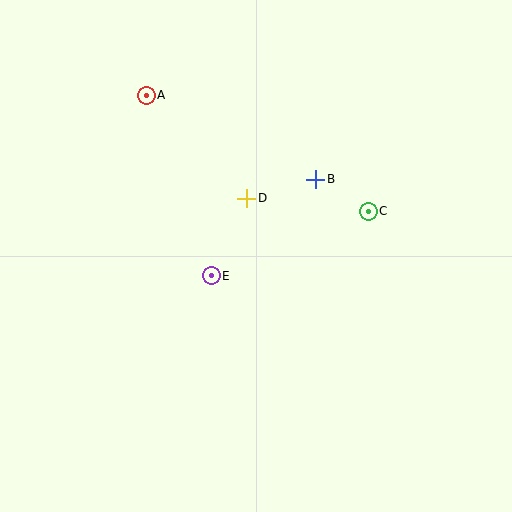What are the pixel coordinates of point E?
Point E is at (211, 276).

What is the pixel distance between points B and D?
The distance between B and D is 71 pixels.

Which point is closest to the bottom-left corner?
Point E is closest to the bottom-left corner.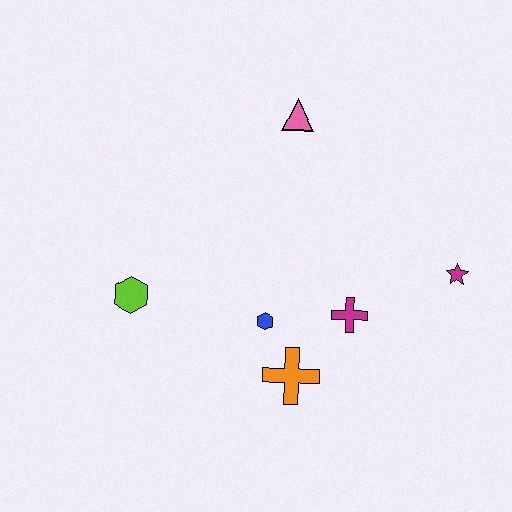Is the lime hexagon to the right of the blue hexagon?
No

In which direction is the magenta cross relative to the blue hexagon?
The magenta cross is to the right of the blue hexagon.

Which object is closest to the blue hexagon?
The orange cross is closest to the blue hexagon.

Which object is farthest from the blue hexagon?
The pink triangle is farthest from the blue hexagon.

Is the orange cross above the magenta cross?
No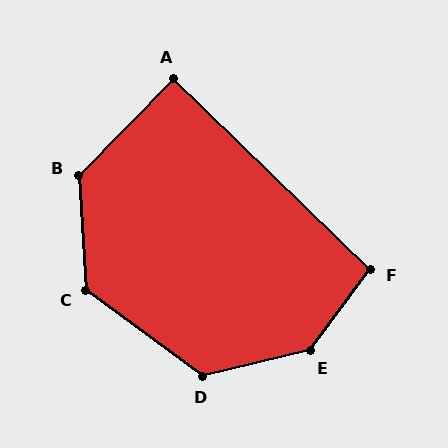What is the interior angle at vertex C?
Approximately 130 degrees (obtuse).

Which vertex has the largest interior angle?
E, at approximately 140 degrees.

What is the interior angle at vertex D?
Approximately 131 degrees (obtuse).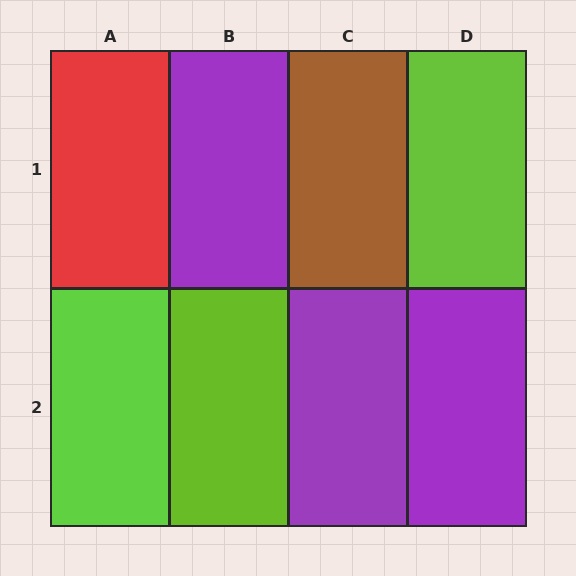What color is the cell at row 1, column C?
Brown.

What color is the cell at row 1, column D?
Lime.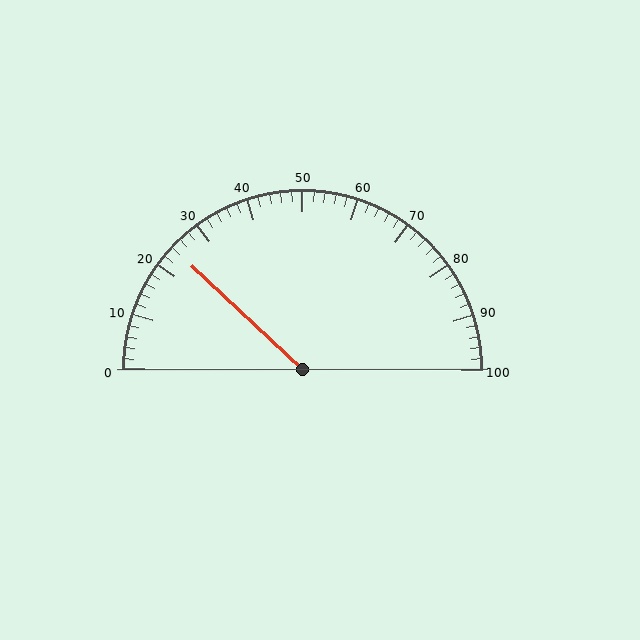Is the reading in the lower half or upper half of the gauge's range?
The reading is in the lower half of the range (0 to 100).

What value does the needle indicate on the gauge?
The needle indicates approximately 24.